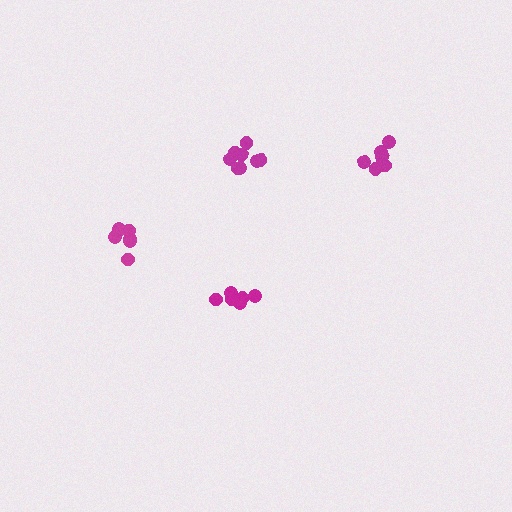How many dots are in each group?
Group 1: 7 dots, Group 2: 7 dots, Group 3: 7 dots, Group 4: 8 dots (29 total).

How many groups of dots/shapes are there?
There are 4 groups.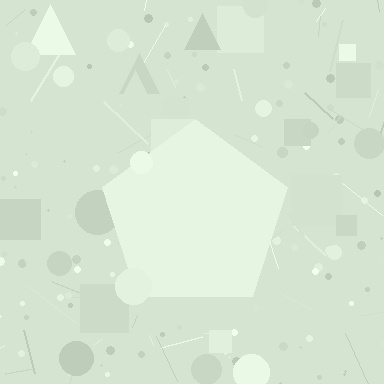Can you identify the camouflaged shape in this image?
The camouflaged shape is a pentagon.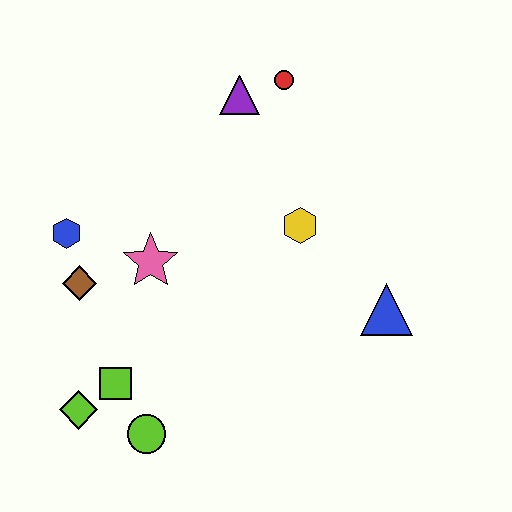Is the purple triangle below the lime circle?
No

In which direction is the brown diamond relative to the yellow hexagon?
The brown diamond is to the left of the yellow hexagon.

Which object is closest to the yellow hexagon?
The blue triangle is closest to the yellow hexagon.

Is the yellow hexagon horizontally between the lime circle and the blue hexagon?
No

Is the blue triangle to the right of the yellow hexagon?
Yes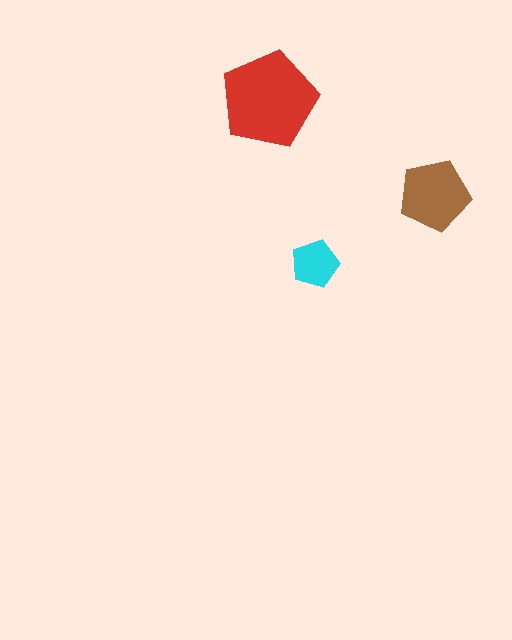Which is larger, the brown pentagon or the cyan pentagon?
The brown one.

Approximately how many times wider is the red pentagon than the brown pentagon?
About 1.5 times wider.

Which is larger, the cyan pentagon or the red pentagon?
The red one.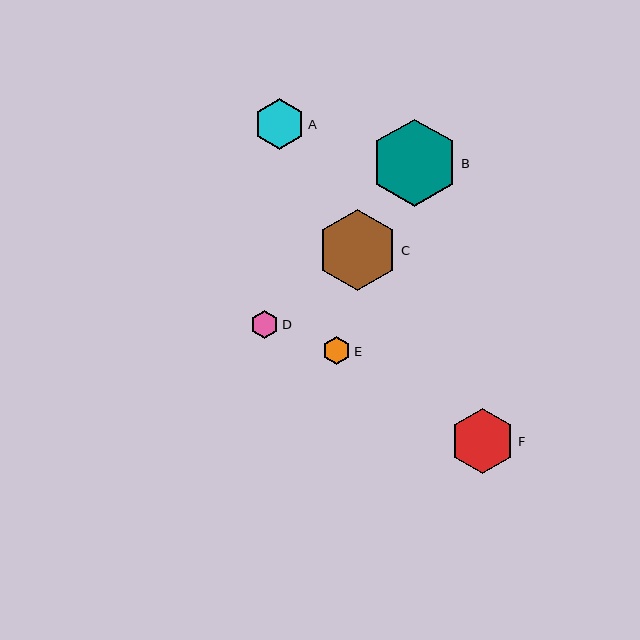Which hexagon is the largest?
Hexagon B is the largest with a size of approximately 88 pixels.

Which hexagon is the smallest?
Hexagon E is the smallest with a size of approximately 28 pixels.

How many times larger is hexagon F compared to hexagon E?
Hexagon F is approximately 2.3 times the size of hexagon E.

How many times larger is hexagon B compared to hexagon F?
Hexagon B is approximately 1.3 times the size of hexagon F.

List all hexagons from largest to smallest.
From largest to smallest: B, C, F, A, D, E.